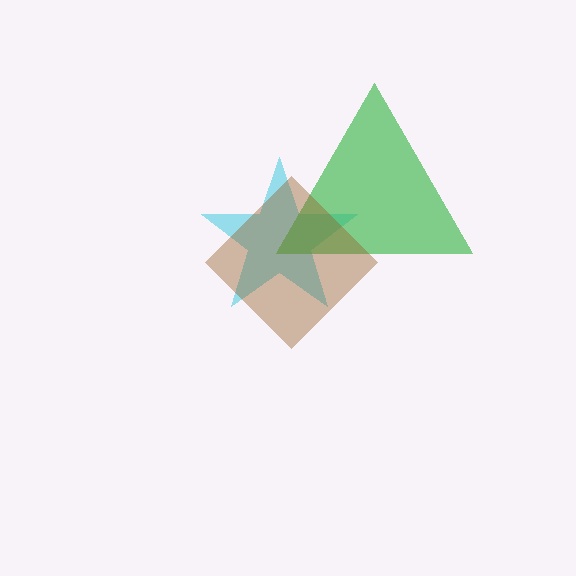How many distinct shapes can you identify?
There are 3 distinct shapes: a cyan star, a green triangle, a brown diamond.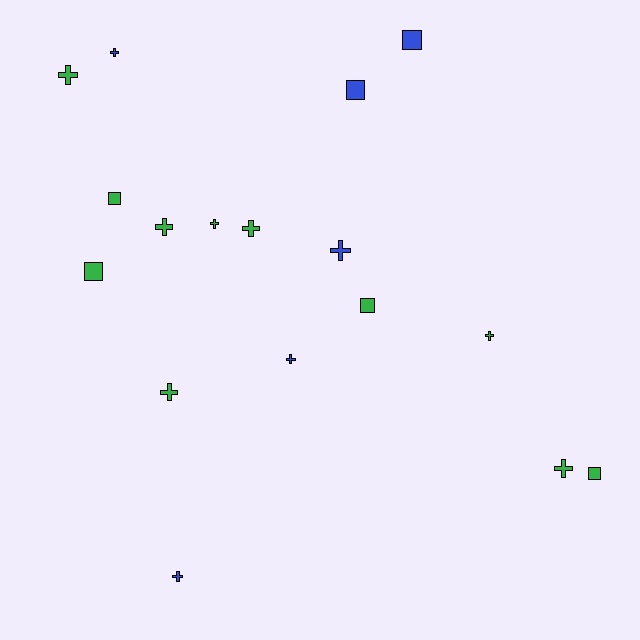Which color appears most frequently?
Green, with 11 objects.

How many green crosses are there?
There are 7 green crosses.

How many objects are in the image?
There are 17 objects.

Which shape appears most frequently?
Cross, with 11 objects.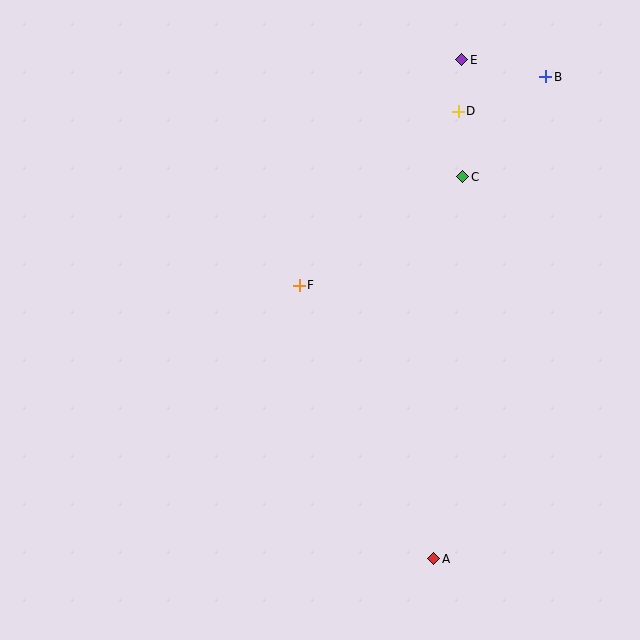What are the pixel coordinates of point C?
Point C is at (463, 177).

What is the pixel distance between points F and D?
The distance between F and D is 236 pixels.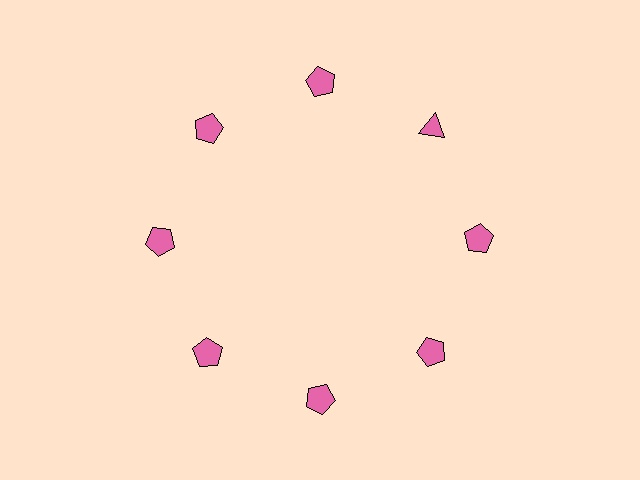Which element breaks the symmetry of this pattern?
The pink triangle at roughly the 2 o'clock position breaks the symmetry. All other shapes are pink pentagons.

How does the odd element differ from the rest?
It has a different shape: triangle instead of pentagon.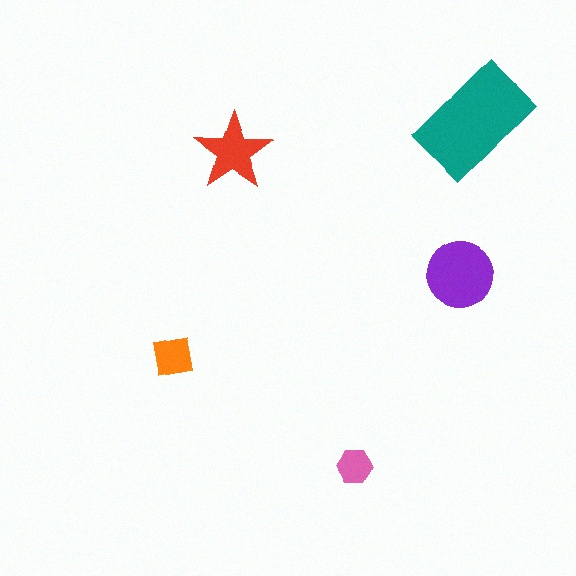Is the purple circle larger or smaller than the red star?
Larger.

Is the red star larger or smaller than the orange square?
Larger.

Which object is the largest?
The teal rectangle.